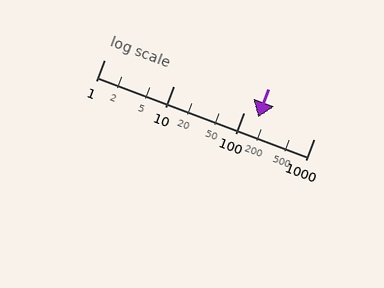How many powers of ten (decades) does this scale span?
The scale spans 3 decades, from 1 to 1000.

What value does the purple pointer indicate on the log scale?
The pointer indicates approximately 160.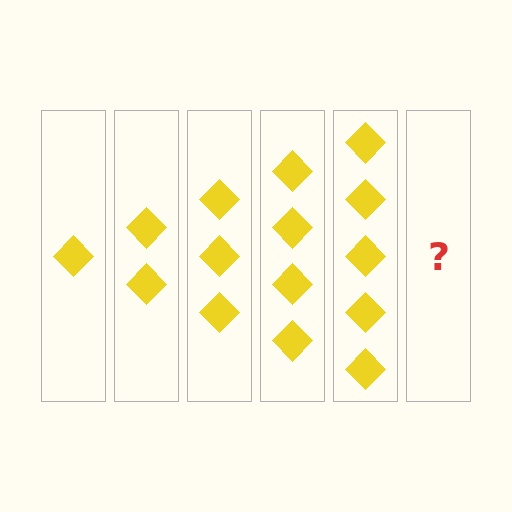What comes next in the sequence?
The next element should be 6 diamonds.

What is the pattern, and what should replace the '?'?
The pattern is that each step adds one more diamond. The '?' should be 6 diamonds.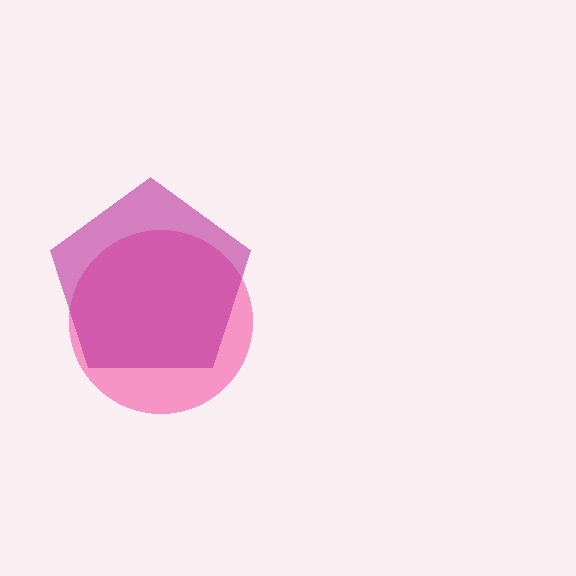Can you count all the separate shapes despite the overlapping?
Yes, there are 2 separate shapes.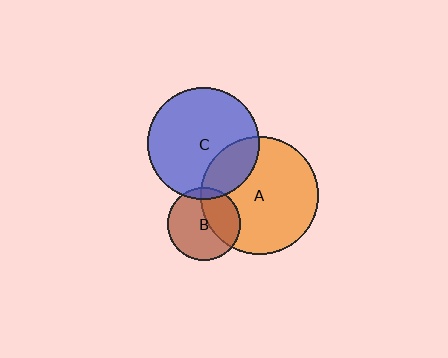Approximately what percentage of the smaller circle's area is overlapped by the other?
Approximately 25%.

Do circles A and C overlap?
Yes.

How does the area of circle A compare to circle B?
Approximately 2.7 times.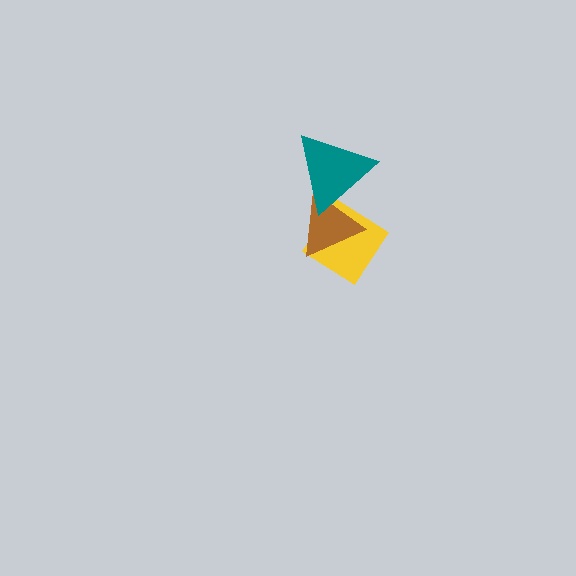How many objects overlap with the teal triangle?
2 objects overlap with the teal triangle.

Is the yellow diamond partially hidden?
Yes, it is partially covered by another shape.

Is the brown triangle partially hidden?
Yes, it is partially covered by another shape.